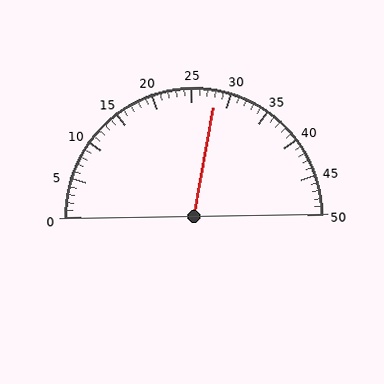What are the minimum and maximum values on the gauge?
The gauge ranges from 0 to 50.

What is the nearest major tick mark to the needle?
The nearest major tick mark is 30.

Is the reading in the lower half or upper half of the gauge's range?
The reading is in the upper half of the range (0 to 50).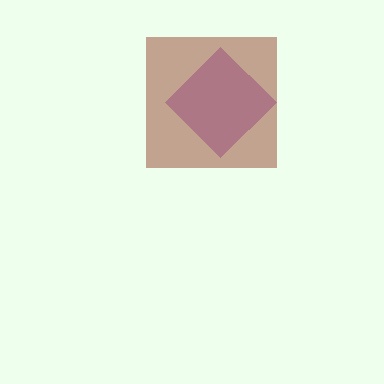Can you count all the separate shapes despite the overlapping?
Yes, there are 2 separate shapes.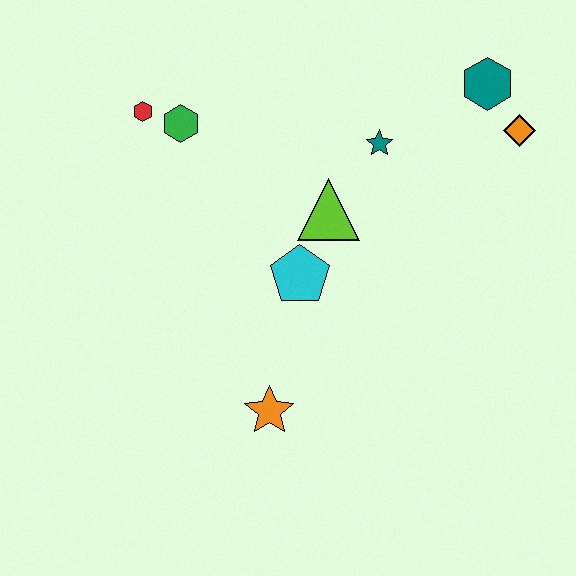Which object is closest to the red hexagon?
The green hexagon is closest to the red hexagon.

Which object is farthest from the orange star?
The teal hexagon is farthest from the orange star.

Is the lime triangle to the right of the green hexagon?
Yes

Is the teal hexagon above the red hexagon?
Yes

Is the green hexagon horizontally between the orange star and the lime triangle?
No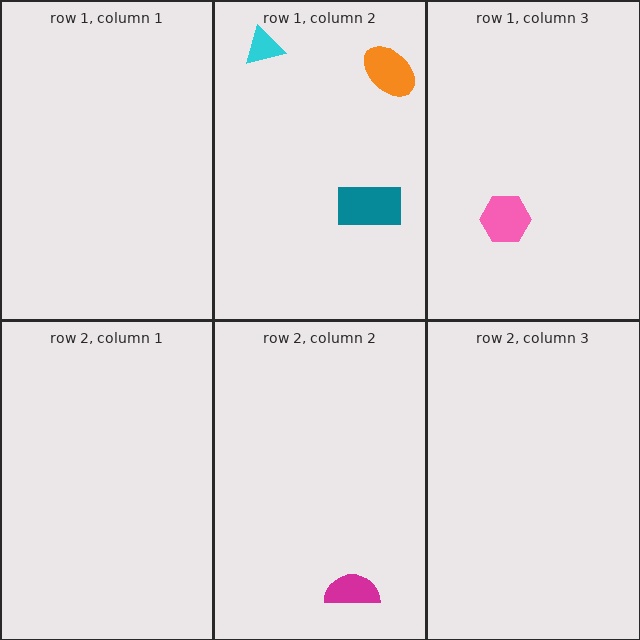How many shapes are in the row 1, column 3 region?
1.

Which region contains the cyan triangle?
The row 1, column 2 region.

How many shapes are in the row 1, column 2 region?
3.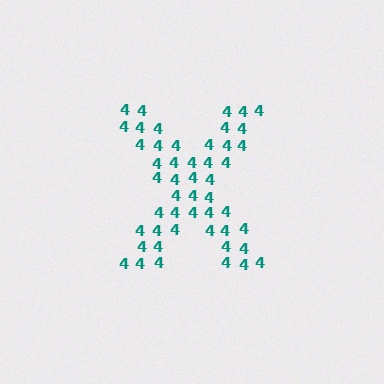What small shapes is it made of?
It is made of small digit 4's.